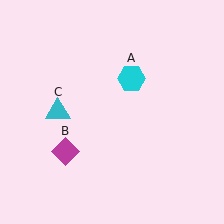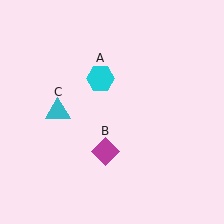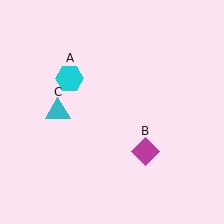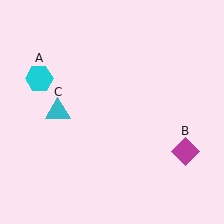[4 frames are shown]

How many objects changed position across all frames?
2 objects changed position: cyan hexagon (object A), magenta diamond (object B).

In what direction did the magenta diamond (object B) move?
The magenta diamond (object B) moved right.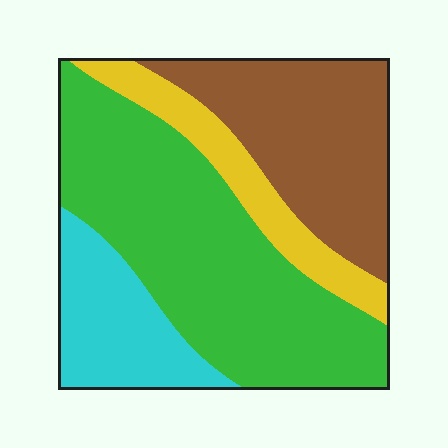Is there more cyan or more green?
Green.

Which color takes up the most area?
Green, at roughly 45%.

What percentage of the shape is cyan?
Cyan takes up about one sixth (1/6) of the shape.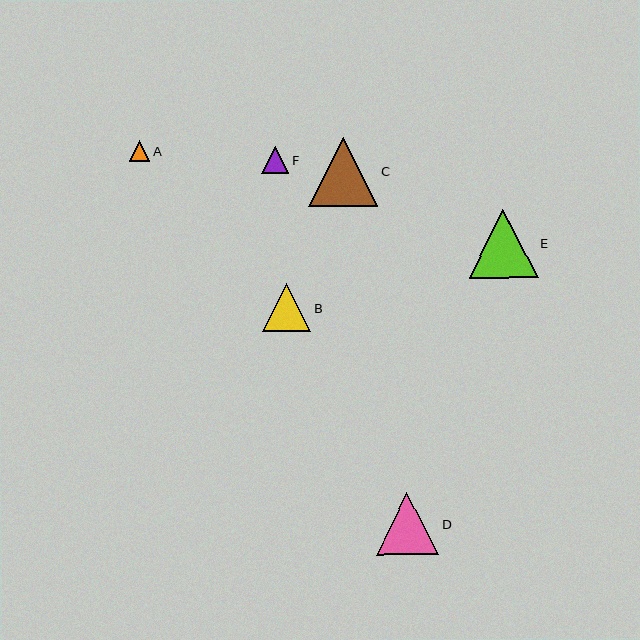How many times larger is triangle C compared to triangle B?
Triangle C is approximately 1.4 times the size of triangle B.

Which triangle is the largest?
Triangle E is the largest with a size of approximately 69 pixels.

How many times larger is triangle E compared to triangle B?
Triangle E is approximately 1.4 times the size of triangle B.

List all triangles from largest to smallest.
From largest to smallest: E, C, D, B, F, A.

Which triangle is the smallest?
Triangle A is the smallest with a size of approximately 20 pixels.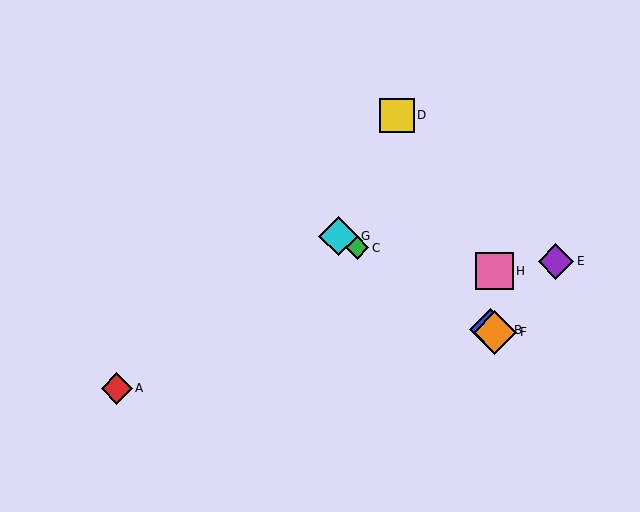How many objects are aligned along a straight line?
4 objects (B, C, F, G) are aligned along a straight line.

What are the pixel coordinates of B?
Object B is at (490, 330).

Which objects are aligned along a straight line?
Objects B, C, F, G are aligned along a straight line.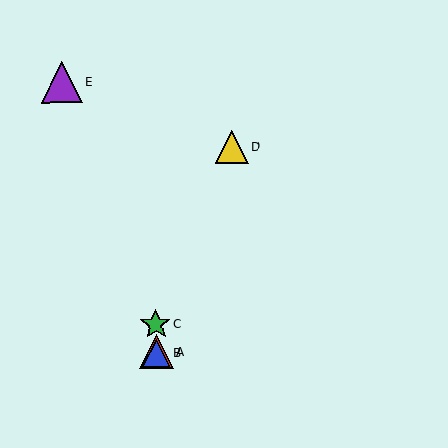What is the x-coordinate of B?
Object B is at x≈156.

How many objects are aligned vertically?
3 objects (A, B, C) are aligned vertically.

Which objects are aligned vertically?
Objects A, B, C are aligned vertically.